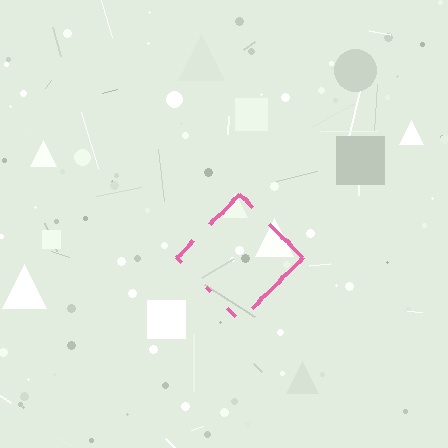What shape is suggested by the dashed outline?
The dashed outline suggests a diamond.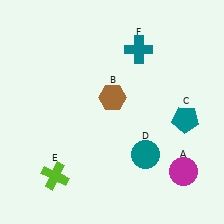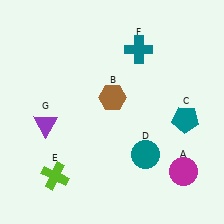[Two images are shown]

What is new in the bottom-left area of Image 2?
A purple triangle (G) was added in the bottom-left area of Image 2.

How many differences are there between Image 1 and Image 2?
There is 1 difference between the two images.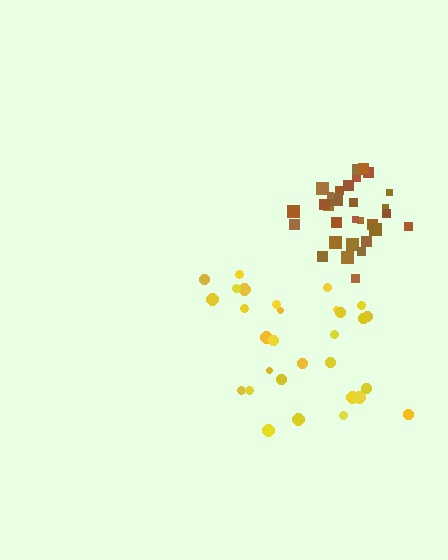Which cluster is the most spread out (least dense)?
Yellow.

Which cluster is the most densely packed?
Brown.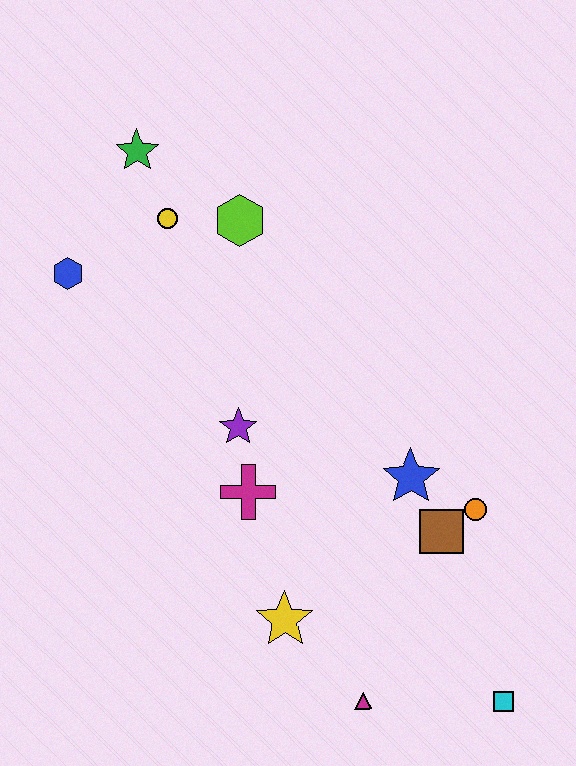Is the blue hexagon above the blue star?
Yes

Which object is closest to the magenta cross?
The purple star is closest to the magenta cross.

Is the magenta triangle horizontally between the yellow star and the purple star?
No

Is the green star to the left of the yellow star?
Yes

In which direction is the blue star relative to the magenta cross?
The blue star is to the right of the magenta cross.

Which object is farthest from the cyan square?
The green star is farthest from the cyan square.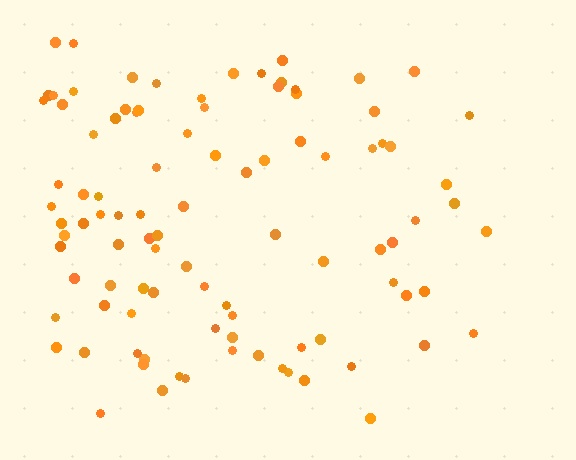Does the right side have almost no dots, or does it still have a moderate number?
Still a moderate number, just noticeably fewer than the left.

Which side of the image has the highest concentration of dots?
The left.